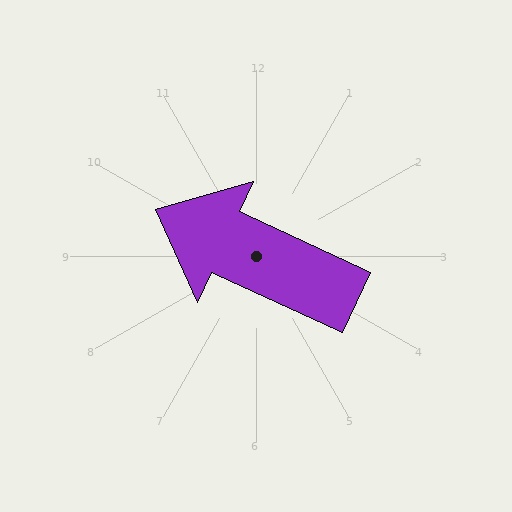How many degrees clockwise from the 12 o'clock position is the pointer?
Approximately 295 degrees.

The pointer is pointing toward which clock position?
Roughly 10 o'clock.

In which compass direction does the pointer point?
Northwest.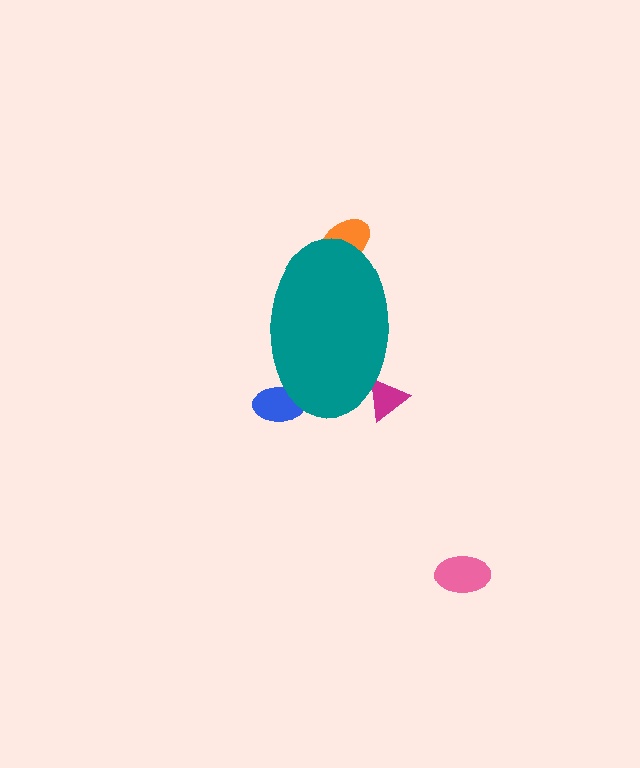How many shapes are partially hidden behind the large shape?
3 shapes are partially hidden.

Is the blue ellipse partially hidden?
Yes, the blue ellipse is partially hidden behind the teal ellipse.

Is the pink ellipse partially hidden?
No, the pink ellipse is fully visible.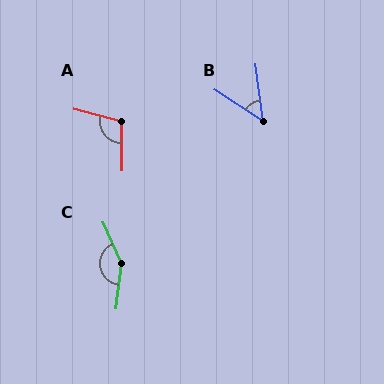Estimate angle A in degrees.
Approximately 105 degrees.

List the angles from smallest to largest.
B (50°), A (105°), C (150°).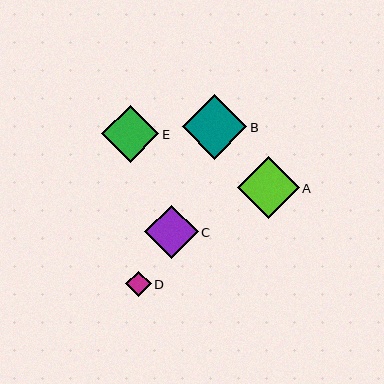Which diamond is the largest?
Diamond B is the largest with a size of approximately 65 pixels.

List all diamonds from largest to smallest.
From largest to smallest: B, A, E, C, D.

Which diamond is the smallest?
Diamond D is the smallest with a size of approximately 25 pixels.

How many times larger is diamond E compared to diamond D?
Diamond E is approximately 2.3 times the size of diamond D.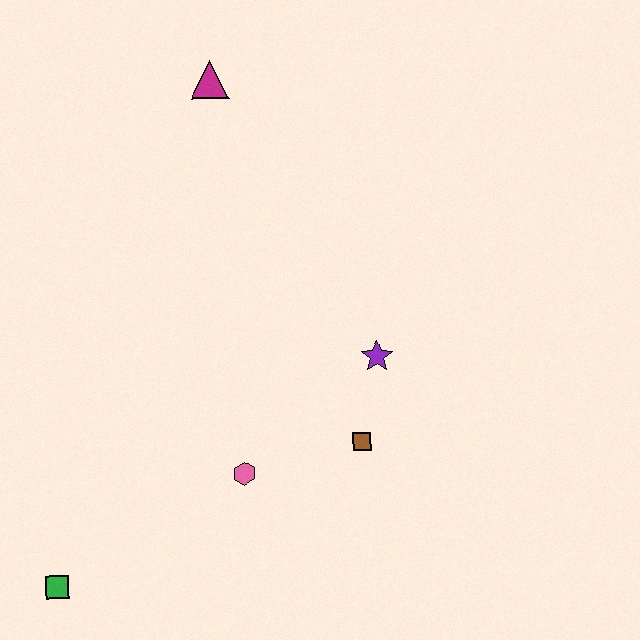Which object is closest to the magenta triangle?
The purple star is closest to the magenta triangle.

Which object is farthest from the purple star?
The green square is farthest from the purple star.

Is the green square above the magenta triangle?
No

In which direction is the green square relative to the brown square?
The green square is to the left of the brown square.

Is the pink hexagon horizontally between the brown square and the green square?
Yes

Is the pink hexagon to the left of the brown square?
Yes